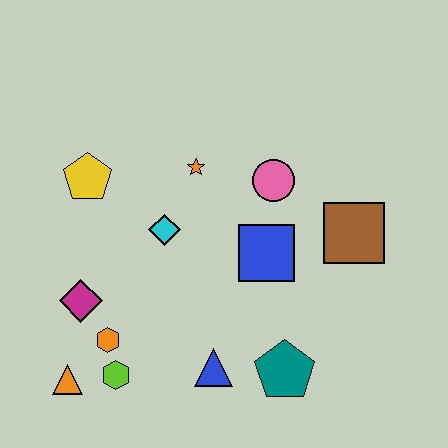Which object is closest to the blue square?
The pink circle is closest to the blue square.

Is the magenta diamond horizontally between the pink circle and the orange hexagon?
No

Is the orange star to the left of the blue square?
Yes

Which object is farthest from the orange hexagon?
The brown square is farthest from the orange hexagon.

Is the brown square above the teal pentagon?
Yes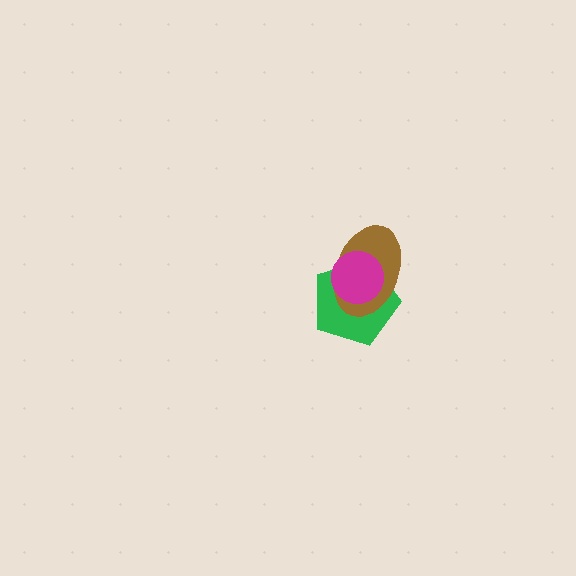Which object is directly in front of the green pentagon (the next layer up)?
The brown ellipse is directly in front of the green pentagon.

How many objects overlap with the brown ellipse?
2 objects overlap with the brown ellipse.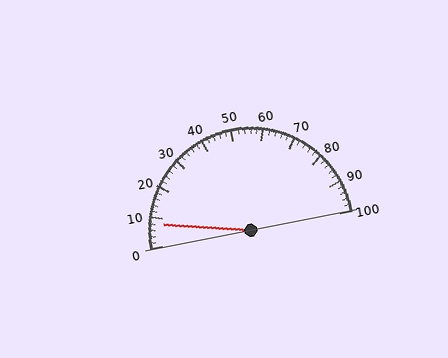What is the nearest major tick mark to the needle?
The nearest major tick mark is 10.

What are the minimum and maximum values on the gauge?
The gauge ranges from 0 to 100.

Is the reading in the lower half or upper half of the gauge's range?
The reading is in the lower half of the range (0 to 100).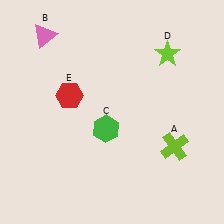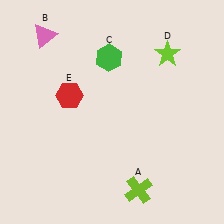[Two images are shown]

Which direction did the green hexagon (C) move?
The green hexagon (C) moved up.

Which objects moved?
The objects that moved are: the lime cross (A), the green hexagon (C).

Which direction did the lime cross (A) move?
The lime cross (A) moved down.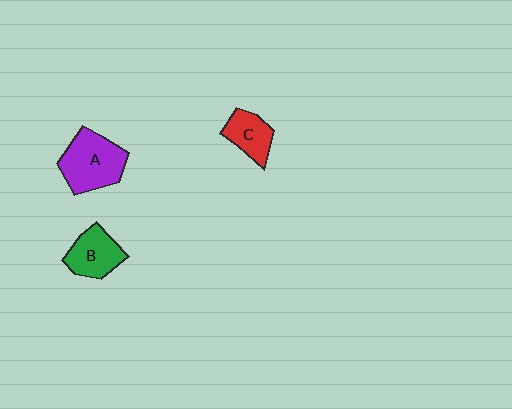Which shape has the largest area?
Shape A (purple).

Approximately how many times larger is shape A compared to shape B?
Approximately 1.4 times.